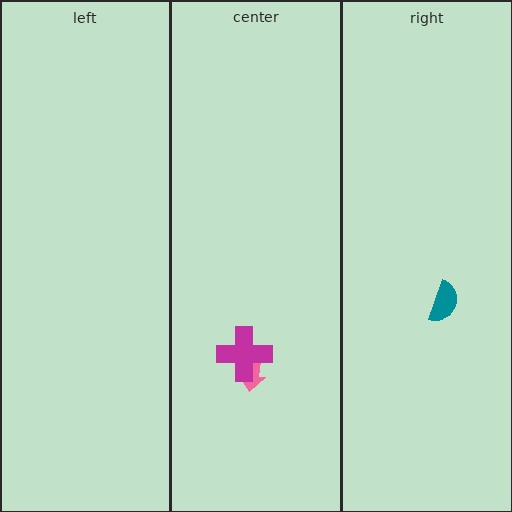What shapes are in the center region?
The pink arrow, the magenta cross.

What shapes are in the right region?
The teal semicircle.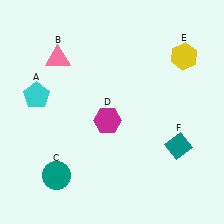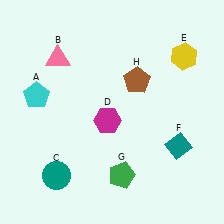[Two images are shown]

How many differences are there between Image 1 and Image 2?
There are 2 differences between the two images.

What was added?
A green pentagon (G), a brown pentagon (H) were added in Image 2.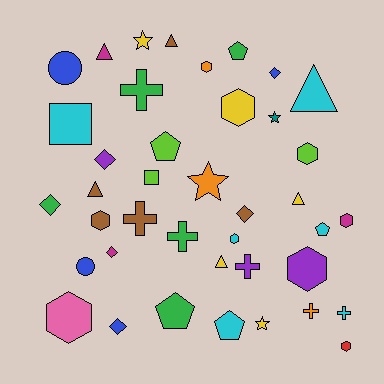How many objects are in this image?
There are 40 objects.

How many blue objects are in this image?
There are 4 blue objects.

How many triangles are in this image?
There are 6 triangles.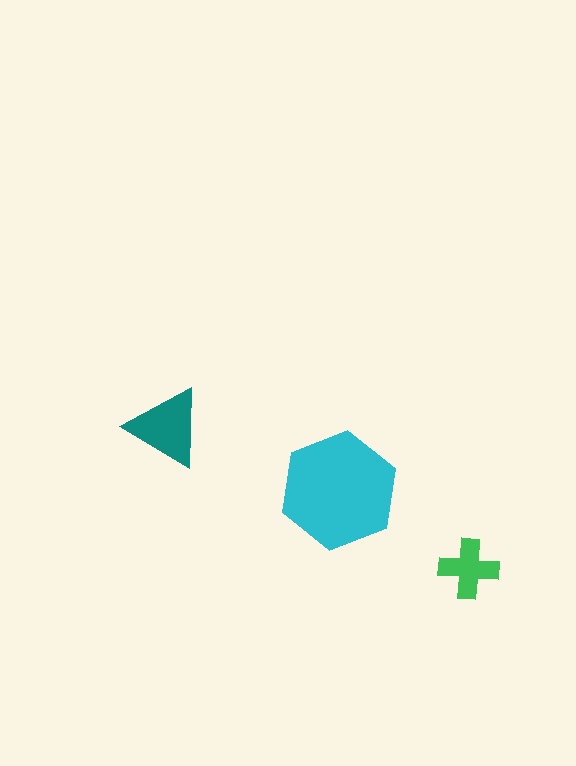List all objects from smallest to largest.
The green cross, the teal triangle, the cyan hexagon.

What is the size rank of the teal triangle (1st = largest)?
2nd.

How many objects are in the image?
There are 3 objects in the image.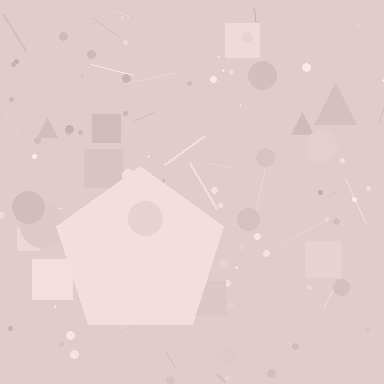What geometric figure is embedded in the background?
A pentagon is embedded in the background.